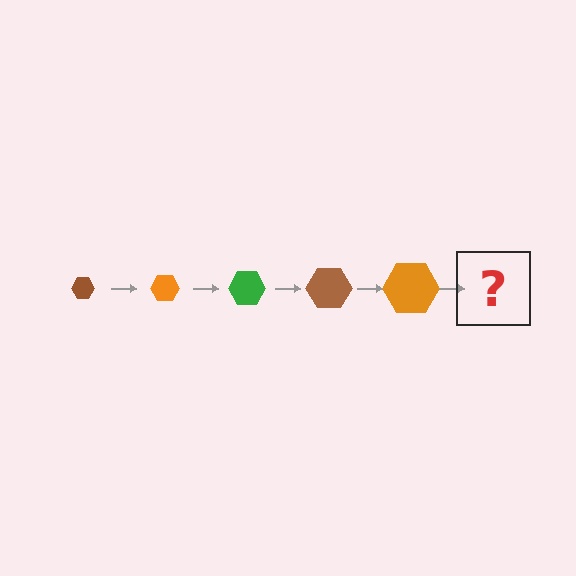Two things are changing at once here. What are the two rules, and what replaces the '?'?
The two rules are that the hexagon grows larger each step and the color cycles through brown, orange, and green. The '?' should be a green hexagon, larger than the previous one.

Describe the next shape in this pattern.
It should be a green hexagon, larger than the previous one.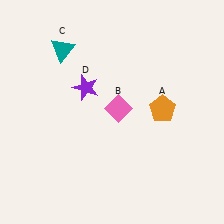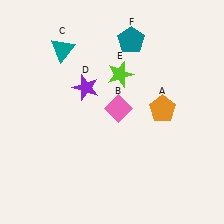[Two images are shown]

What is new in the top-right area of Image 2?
A teal pentagon (F) was added in the top-right area of Image 2.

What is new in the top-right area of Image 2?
A lime star (E) was added in the top-right area of Image 2.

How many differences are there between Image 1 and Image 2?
There are 2 differences between the two images.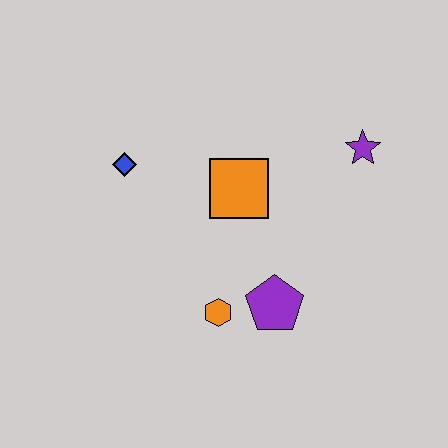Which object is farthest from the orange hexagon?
The purple star is farthest from the orange hexagon.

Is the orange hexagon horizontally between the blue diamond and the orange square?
Yes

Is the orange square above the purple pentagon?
Yes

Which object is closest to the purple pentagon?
The orange hexagon is closest to the purple pentagon.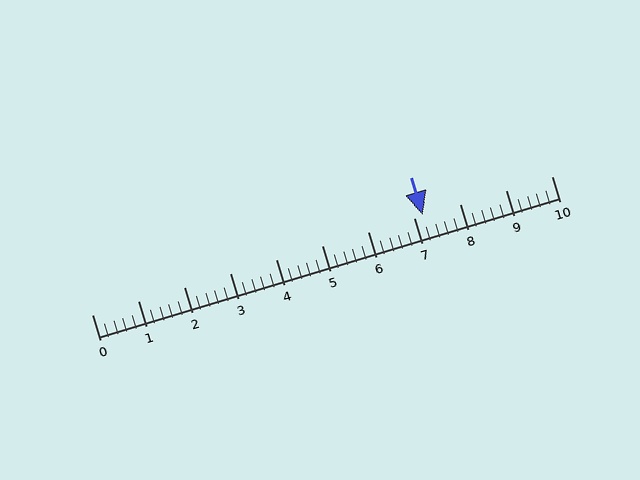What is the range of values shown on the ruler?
The ruler shows values from 0 to 10.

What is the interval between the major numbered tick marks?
The major tick marks are spaced 1 units apart.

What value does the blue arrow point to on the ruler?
The blue arrow points to approximately 7.2.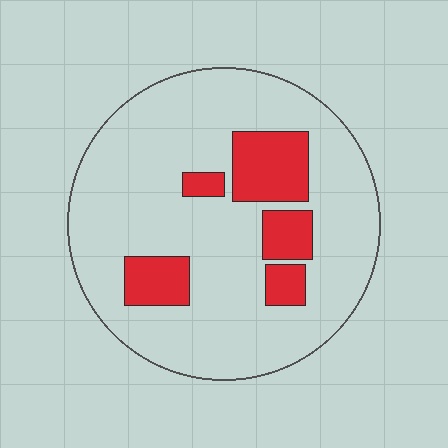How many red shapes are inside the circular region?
5.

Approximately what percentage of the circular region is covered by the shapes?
Approximately 20%.